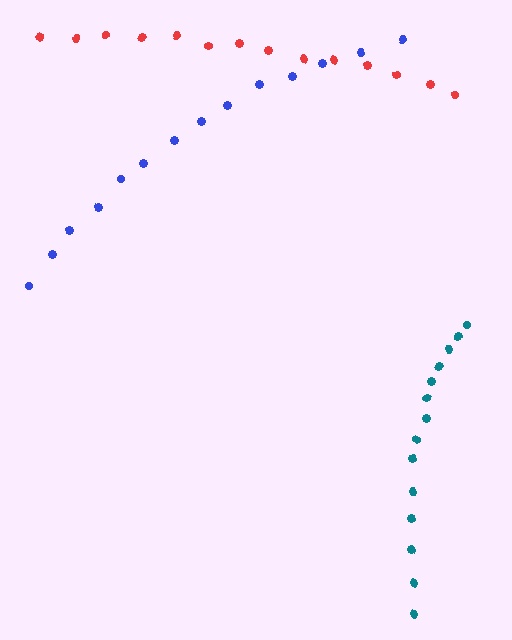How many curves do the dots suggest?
There are 3 distinct paths.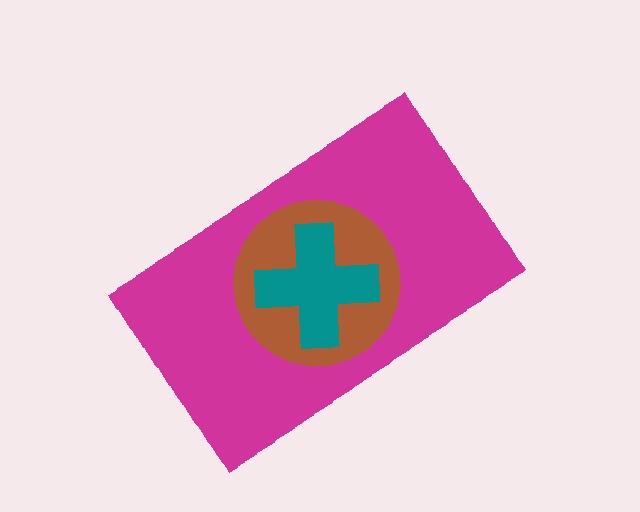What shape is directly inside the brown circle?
The teal cross.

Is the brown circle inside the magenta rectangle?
Yes.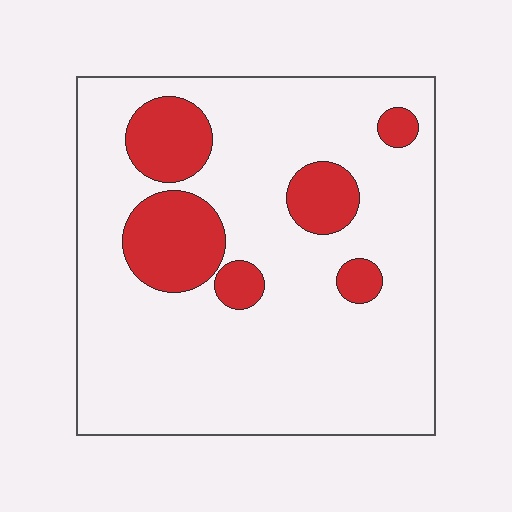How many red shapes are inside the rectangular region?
6.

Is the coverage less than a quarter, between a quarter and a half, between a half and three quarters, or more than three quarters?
Less than a quarter.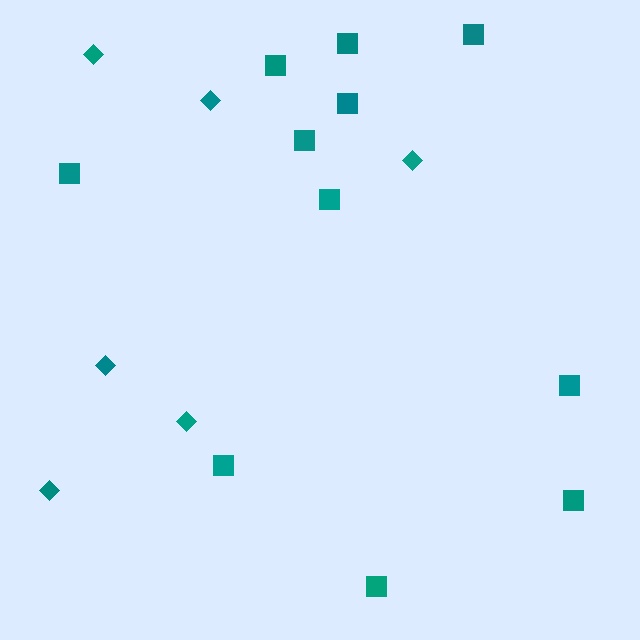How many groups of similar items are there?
There are 2 groups: one group of squares (11) and one group of diamonds (6).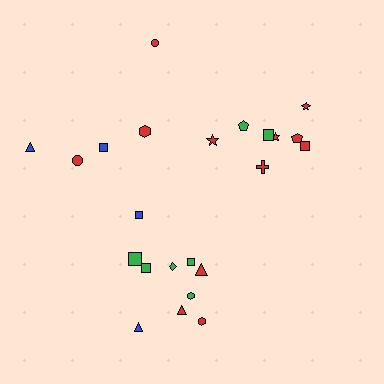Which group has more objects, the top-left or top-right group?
The top-right group.